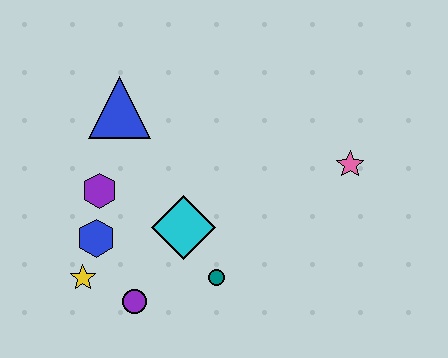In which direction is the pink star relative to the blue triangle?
The pink star is to the right of the blue triangle.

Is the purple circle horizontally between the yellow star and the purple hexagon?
No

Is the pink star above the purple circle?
Yes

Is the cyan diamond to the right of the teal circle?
No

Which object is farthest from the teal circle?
The blue triangle is farthest from the teal circle.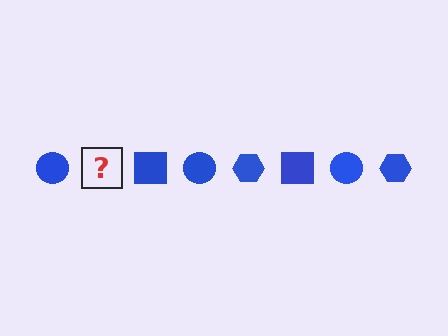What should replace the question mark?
The question mark should be replaced with a blue hexagon.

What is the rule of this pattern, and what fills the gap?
The rule is that the pattern cycles through circle, hexagon, square shapes in blue. The gap should be filled with a blue hexagon.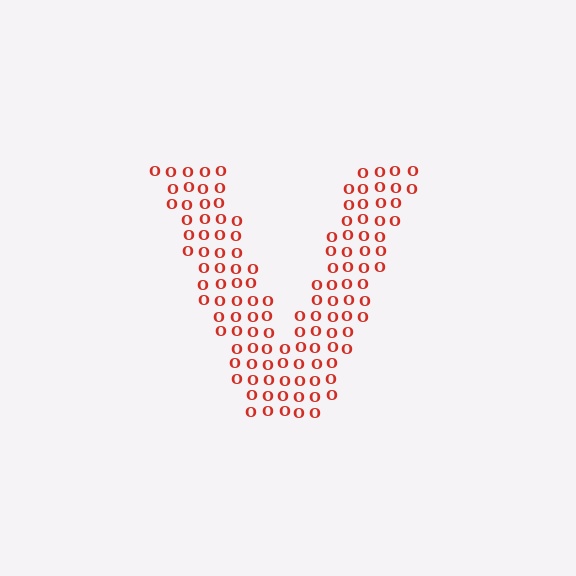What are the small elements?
The small elements are letter O's.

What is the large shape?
The large shape is the letter V.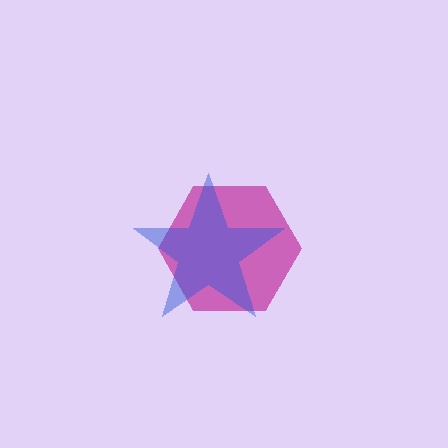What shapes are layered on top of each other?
The layered shapes are: a magenta hexagon, a blue star.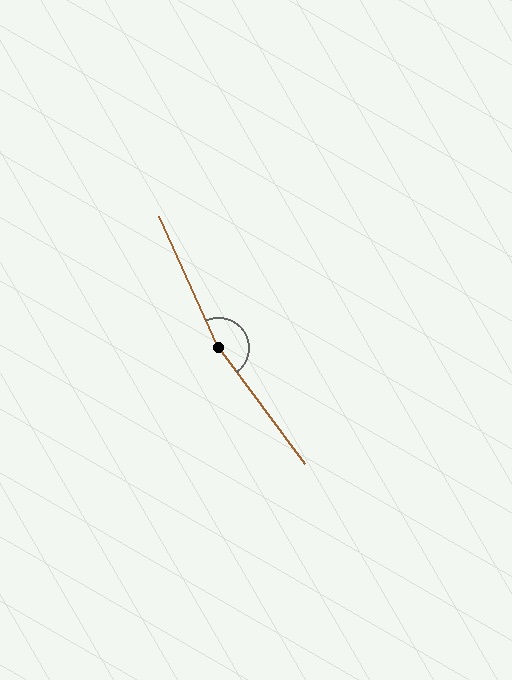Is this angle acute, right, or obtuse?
It is obtuse.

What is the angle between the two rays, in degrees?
Approximately 168 degrees.